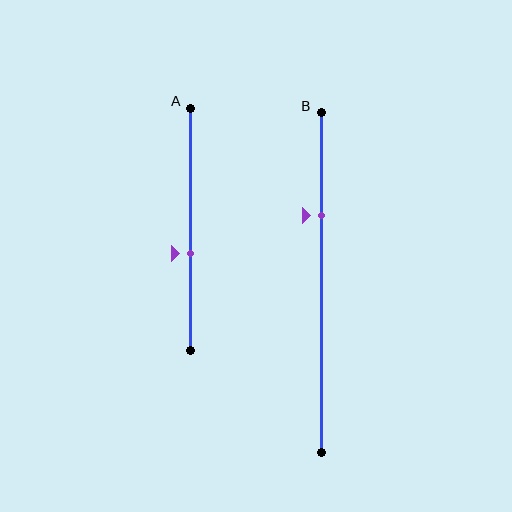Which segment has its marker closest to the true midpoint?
Segment A has its marker closest to the true midpoint.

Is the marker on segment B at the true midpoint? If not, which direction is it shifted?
No, the marker on segment B is shifted upward by about 20% of the segment length.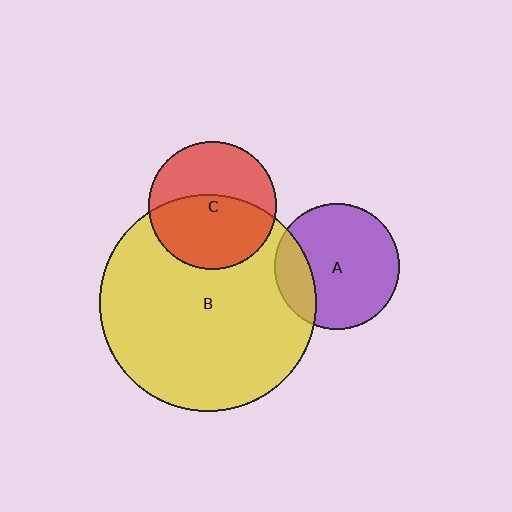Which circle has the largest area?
Circle B (yellow).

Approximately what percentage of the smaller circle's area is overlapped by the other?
Approximately 20%.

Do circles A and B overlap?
Yes.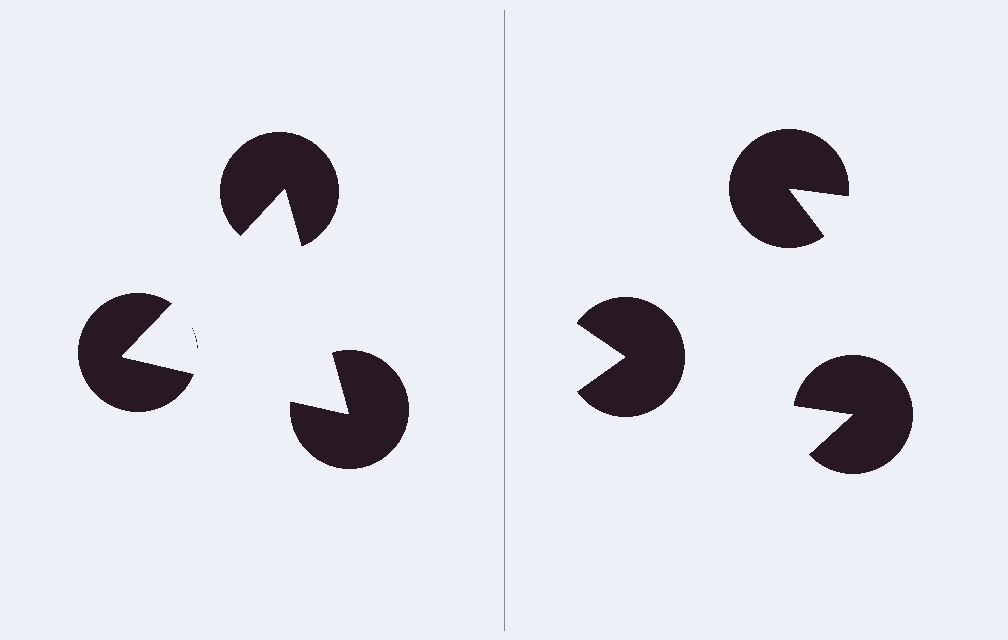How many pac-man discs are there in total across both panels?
6 — 3 on each side.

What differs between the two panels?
The pac-man discs are positioned identically on both sides; only the wedge orientations differ. On the left they align to a triangle; on the right they are misaligned.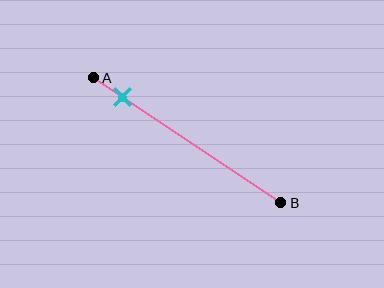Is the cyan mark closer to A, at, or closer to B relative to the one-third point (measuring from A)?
The cyan mark is closer to point A than the one-third point of segment AB.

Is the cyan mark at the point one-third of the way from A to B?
No, the mark is at about 15% from A, not at the 33% one-third point.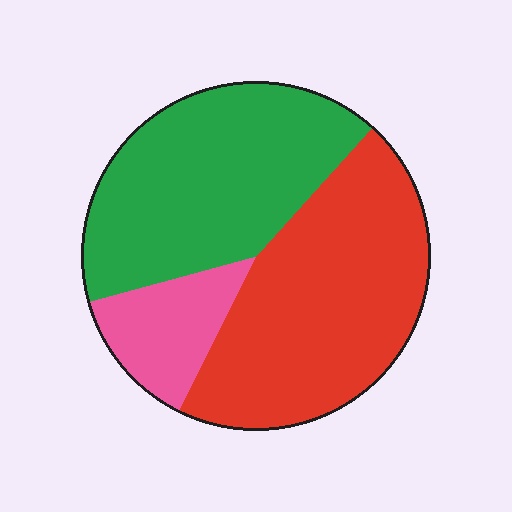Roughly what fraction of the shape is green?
Green covers 41% of the shape.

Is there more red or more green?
Red.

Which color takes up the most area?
Red, at roughly 45%.